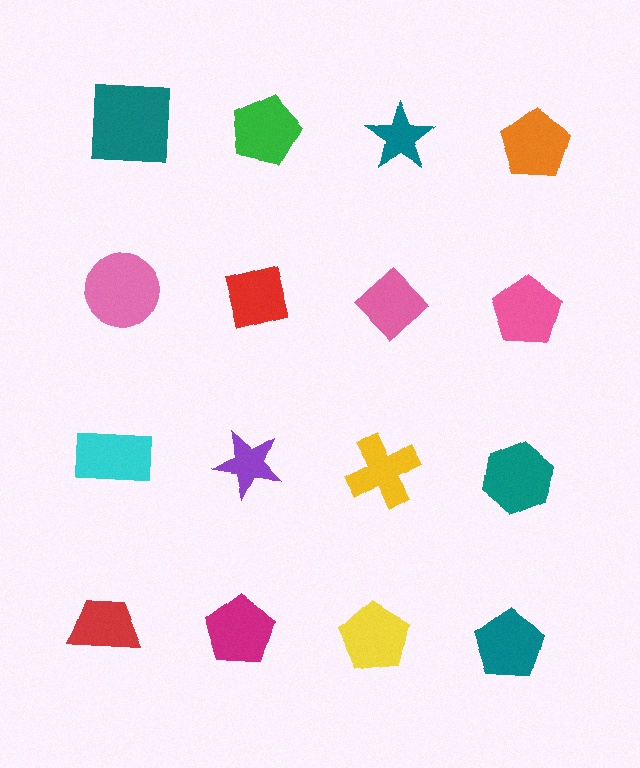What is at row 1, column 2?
A green pentagon.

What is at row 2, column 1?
A pink circle.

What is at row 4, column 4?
A teal pentagon.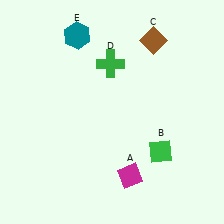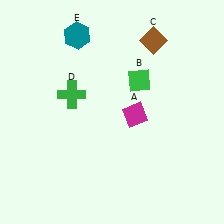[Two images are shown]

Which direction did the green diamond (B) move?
The green diamond (B) moved up.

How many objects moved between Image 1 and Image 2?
3 objects moved between the two images.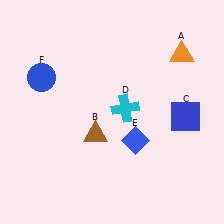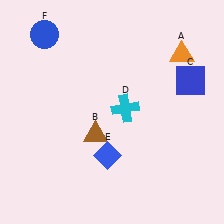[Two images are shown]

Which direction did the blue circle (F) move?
The blue circle (F) moved up.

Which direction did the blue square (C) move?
The blue square (C) moved up.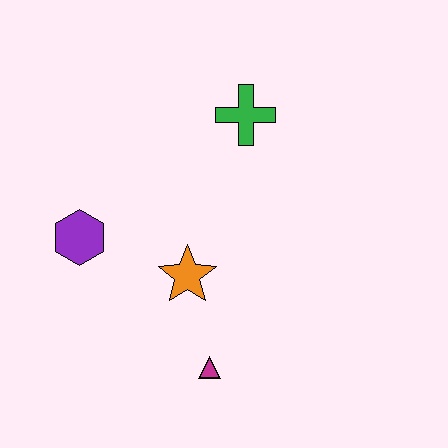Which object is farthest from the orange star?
The green cross is farthest from the orange star.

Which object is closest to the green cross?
The orange star is closest to the green cross.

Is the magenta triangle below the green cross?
Yes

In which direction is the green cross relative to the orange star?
The green cross is above the orange star.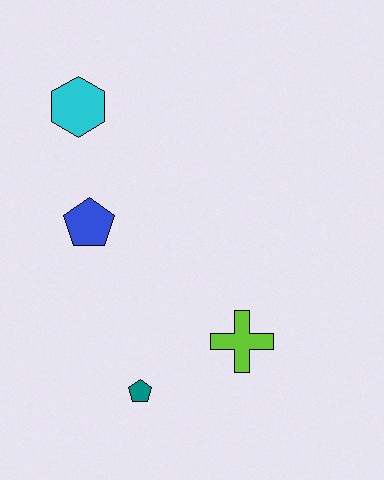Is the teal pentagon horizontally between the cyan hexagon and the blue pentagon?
No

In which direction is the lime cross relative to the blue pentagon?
The lime cross is to the right of the blue pentagon.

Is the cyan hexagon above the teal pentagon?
Yes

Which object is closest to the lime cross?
The teal pentagon is closest to the lime cross.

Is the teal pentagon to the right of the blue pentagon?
Yes